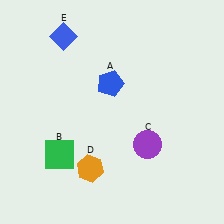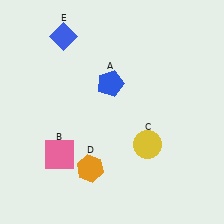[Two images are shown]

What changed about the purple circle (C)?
In Image 1, C is purple. In Image 2, it changed to yellow.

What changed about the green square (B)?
In Image 1, B is green. In Image 2, it changed to pink.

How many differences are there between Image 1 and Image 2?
There are 2 differences between the two images.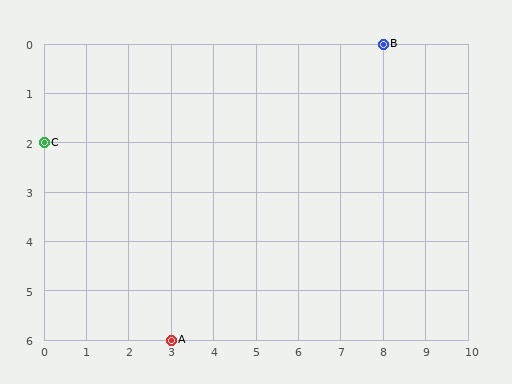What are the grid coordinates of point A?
Point A is at grid coordinates (3, 6).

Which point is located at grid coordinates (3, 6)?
Point A is at (3, 6).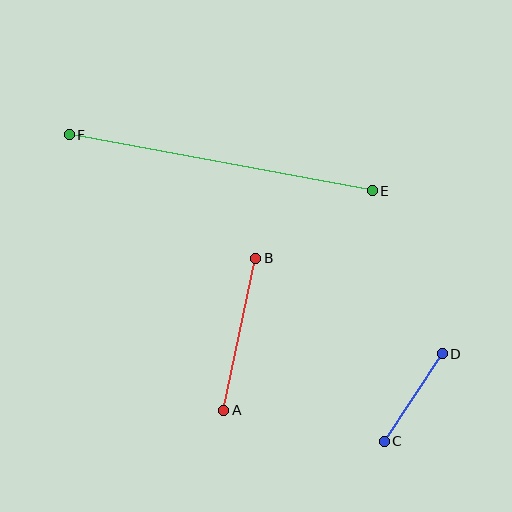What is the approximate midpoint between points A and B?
The midpoint is at approximately (240, 334) pixels.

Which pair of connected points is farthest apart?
Points E and F are farthest apart.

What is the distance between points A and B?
The distance is approximately 155 pixels.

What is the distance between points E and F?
The distance is approximately 308 pixels.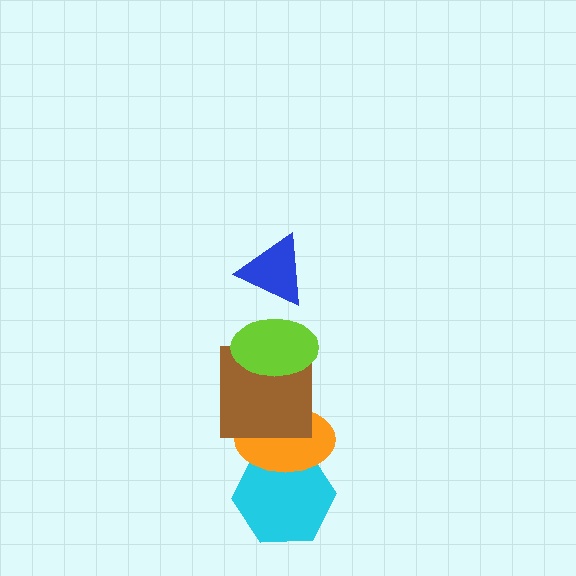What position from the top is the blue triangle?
The blue triangle is 1st from the top.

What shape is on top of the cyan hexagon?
The orange ellipse is on top of the cyan hexagon.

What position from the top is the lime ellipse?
The lime ellipse is 2nd from the top.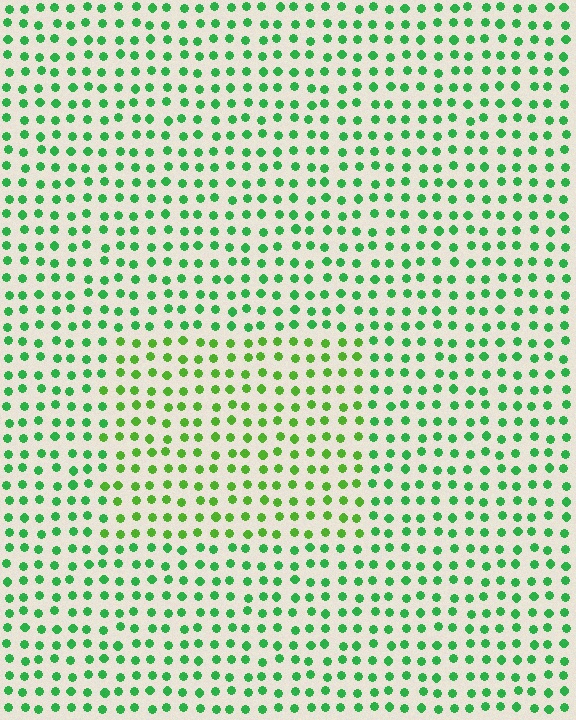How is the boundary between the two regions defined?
The boundary is defined purely by a slight shift in hue (about 28 degrees). Spacing, size, and orientation are identical on both sides.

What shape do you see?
I see a rectangle.